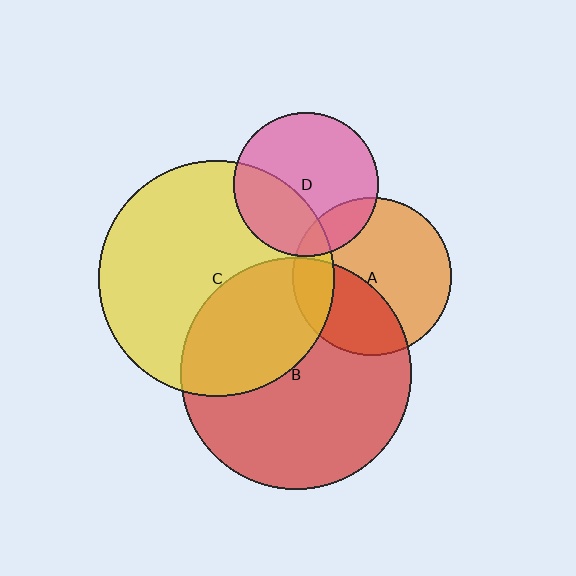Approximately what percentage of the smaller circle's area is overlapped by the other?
Approximately 35%.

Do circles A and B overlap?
Yes.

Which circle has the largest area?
Circle C (yellow).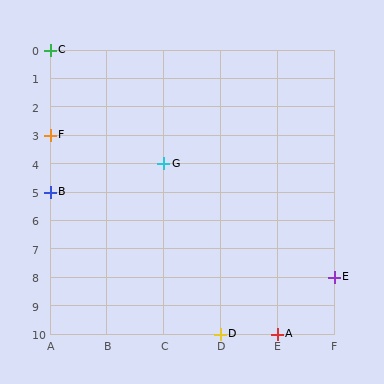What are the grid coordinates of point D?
Point D is at grid coordinates (D, 10).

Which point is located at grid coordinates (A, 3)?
Point F is at (A, 3).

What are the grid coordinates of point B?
Point B is at grid coordinates (A, 5).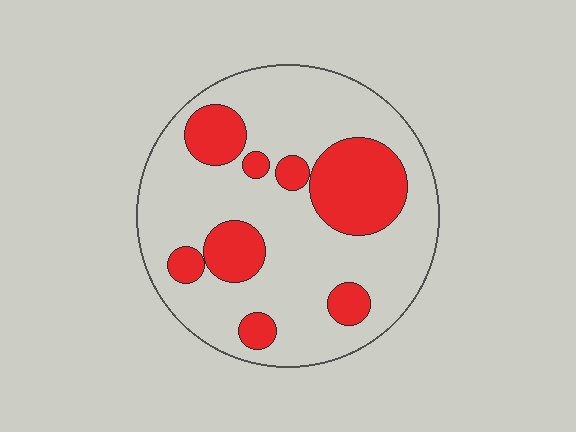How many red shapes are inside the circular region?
8.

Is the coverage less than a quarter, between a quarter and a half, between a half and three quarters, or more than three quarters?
Between a quarter and a half.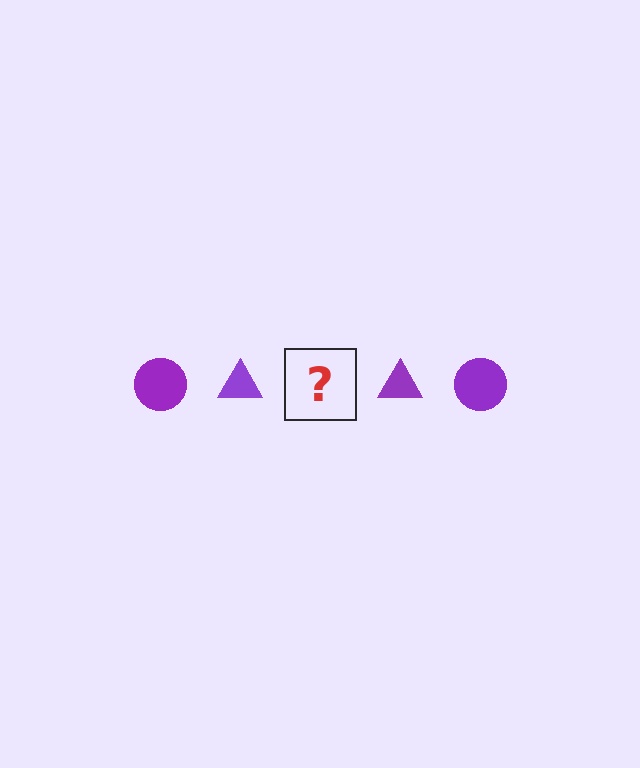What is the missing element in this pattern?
The missing element is a purple circle.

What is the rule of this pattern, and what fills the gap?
The rule is that the pattern cycles through circle, triangle shapes in purple. The gap should be filled with a purple circle.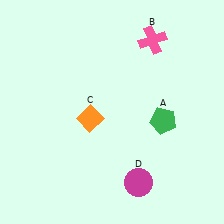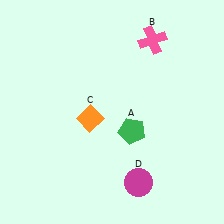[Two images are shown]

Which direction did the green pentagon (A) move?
The green pentagon (A) moved left.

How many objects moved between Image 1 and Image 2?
1 object moved between the two images.